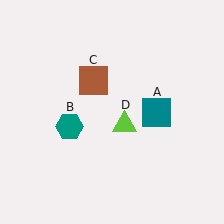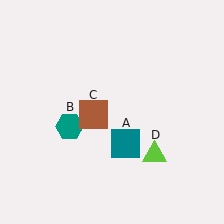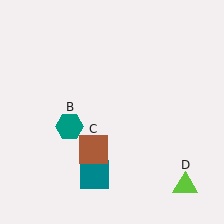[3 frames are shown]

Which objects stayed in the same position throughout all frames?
Teal hexagon (object B) remained stationary.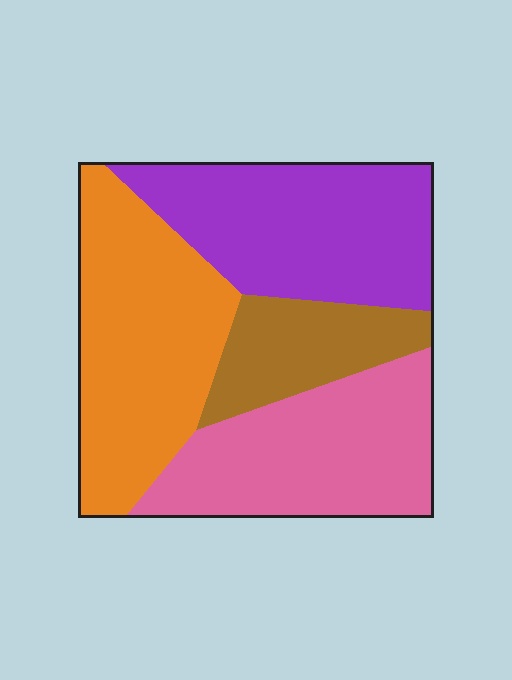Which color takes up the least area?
Brown, at roughly 15%.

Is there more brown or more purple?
Purple.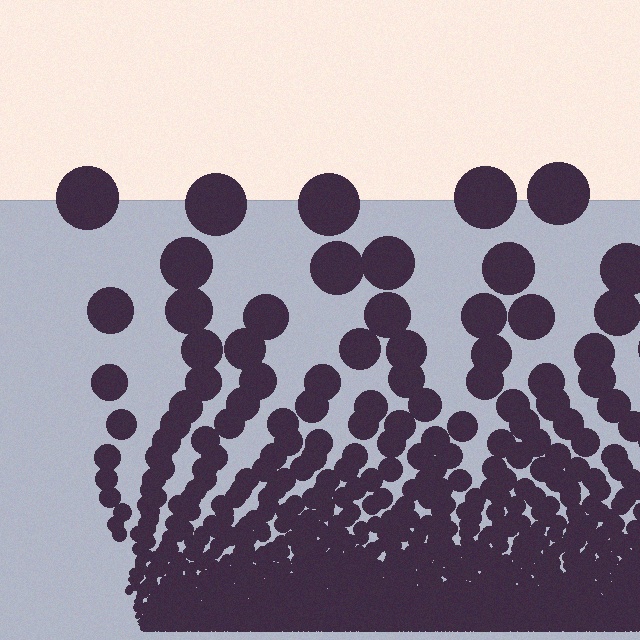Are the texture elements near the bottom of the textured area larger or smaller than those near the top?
Smaller. The gradient is inverted — elements near the bottom are smaller and denser.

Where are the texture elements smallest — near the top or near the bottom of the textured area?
Near the bottom.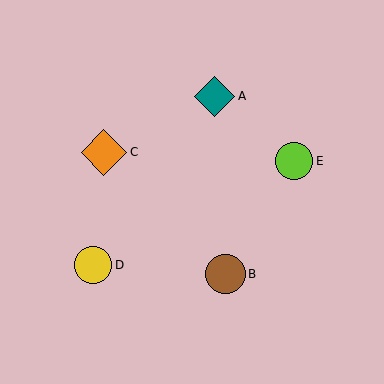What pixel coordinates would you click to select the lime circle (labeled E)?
Click at (294, 161) to select the lime circle E.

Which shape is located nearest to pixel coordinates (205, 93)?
The teal diamond (labeled A) at (215, 96) is nearest to that location.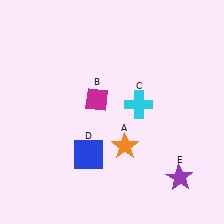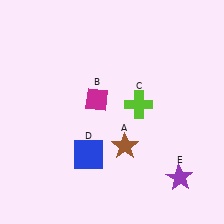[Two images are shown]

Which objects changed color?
A changed from orange to brown. C changed from cyan to lime.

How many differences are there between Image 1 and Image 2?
There are 2 differences between the two images.